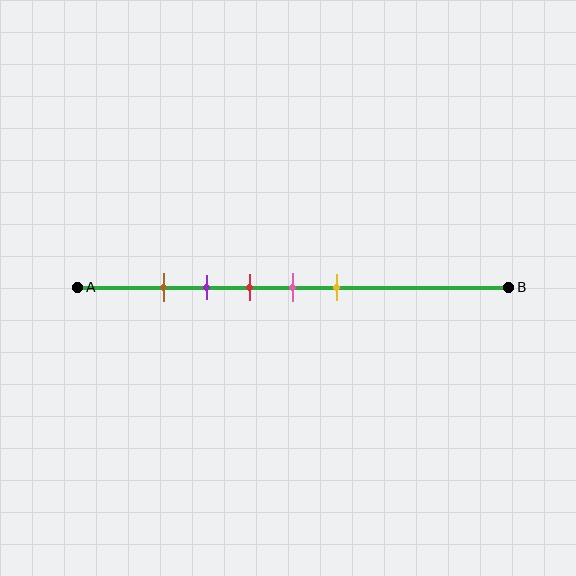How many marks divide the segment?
There are 5 marks dividing the segment.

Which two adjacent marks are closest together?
The brown and purple marks are the closest adjacent pair.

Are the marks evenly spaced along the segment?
Yes, the marks are approximately evenly spaced.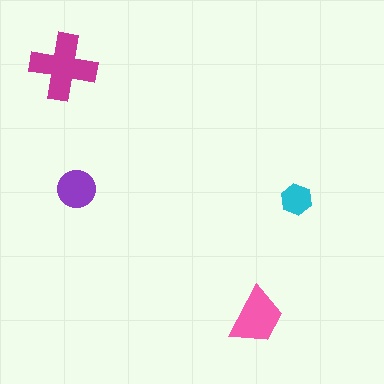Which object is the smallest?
The cyan hexagon.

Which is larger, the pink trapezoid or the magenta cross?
The magenta cross.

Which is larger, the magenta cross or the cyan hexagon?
The magenta cross.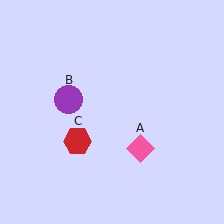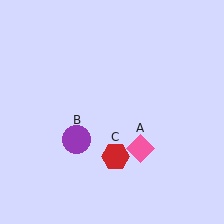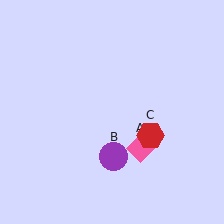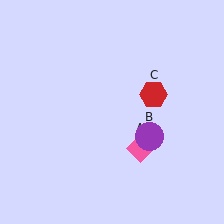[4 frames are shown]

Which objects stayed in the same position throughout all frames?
Pink diamond (object A) remained stationary.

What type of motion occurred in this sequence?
The purple circle (object B), red hexagon (object C) rotated counterclockwise around the center of the scene.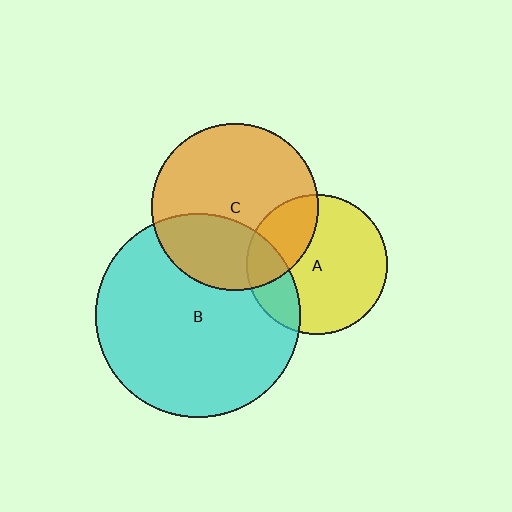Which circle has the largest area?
Circle B (cyan).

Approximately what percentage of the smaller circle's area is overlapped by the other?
Approximately 20%.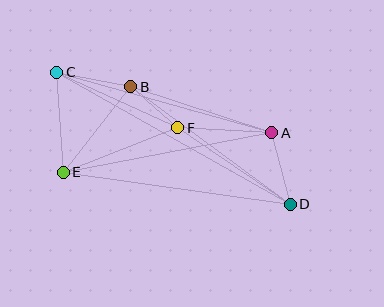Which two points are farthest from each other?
Points C and D are farthest from each other.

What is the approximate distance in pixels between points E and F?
The distance between E and F is approximately 123 pixels.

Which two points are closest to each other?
Points B and F are closest to each other.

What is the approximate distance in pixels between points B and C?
The distance between B and C is approximately 75 pixels.